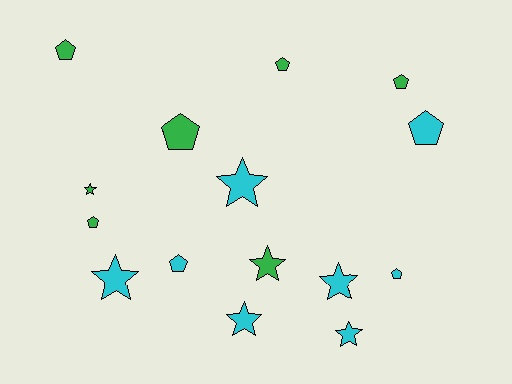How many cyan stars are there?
There are 5 cyan stars.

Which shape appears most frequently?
Pentagon, with 8 objects.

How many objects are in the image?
There are 15 objects.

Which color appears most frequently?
Cyan, with 8 objects.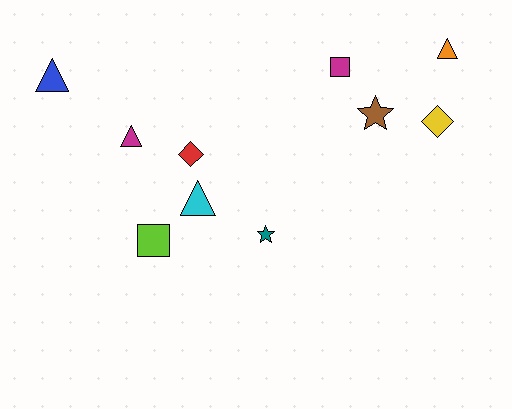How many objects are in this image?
There are 10 objects.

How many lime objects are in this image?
There is 1 lime object.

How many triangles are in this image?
There are 4 triangles.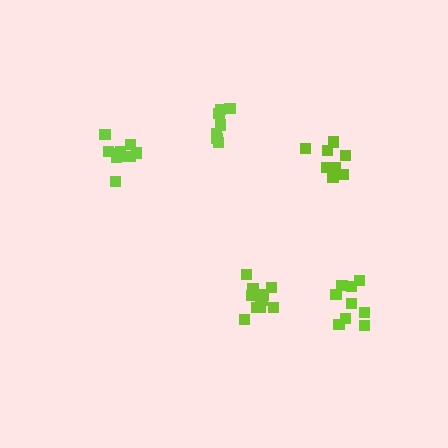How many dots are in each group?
Group 1: 12 dots, Group 2: 9 dots, Group 3: 8 dots, Group 4: 7 dots, Group 5: 10 dots (46 total).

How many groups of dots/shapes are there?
There are 5 groups.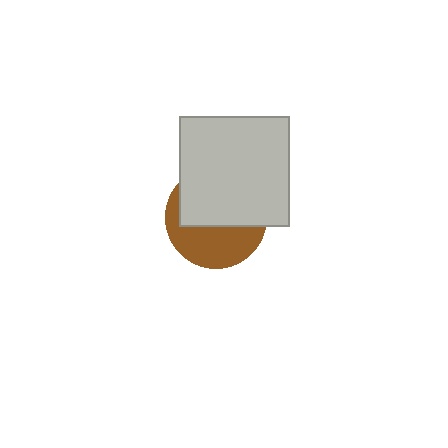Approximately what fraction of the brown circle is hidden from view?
Roughly 56% of the brown circle is hidden behind the light gray square.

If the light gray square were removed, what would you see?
You would see the complete brown circle.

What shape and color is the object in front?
The object in front is a light gray square.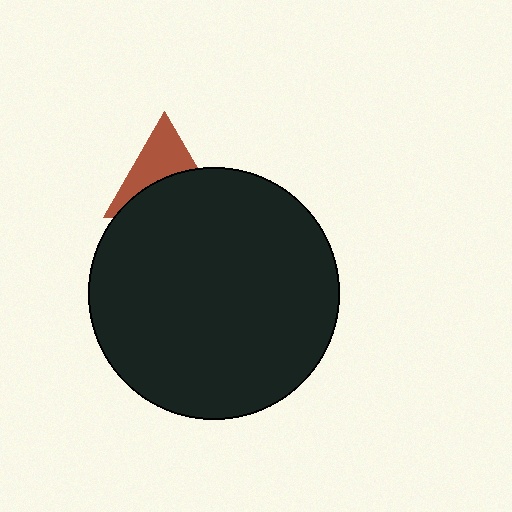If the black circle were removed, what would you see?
You would see the complete brown triangle.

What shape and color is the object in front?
The object in front is a black circle.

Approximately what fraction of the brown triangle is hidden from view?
Roughly 52% of the brown triangle is hidden behind the black circle.